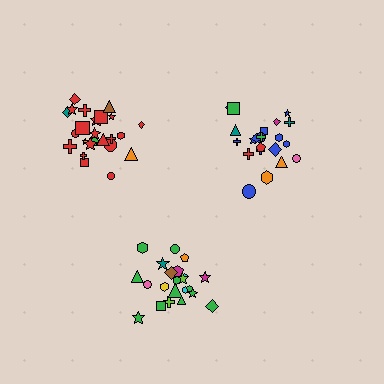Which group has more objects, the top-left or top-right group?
The top-left group.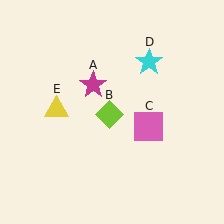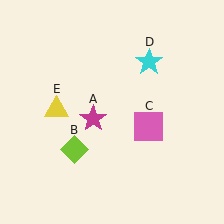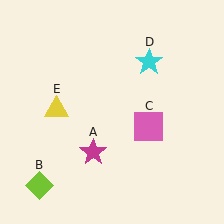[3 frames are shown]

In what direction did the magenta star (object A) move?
The magenta star (object A) moved down.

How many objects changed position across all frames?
2 objects changed position: magenta star (object A), lime diamond (object B).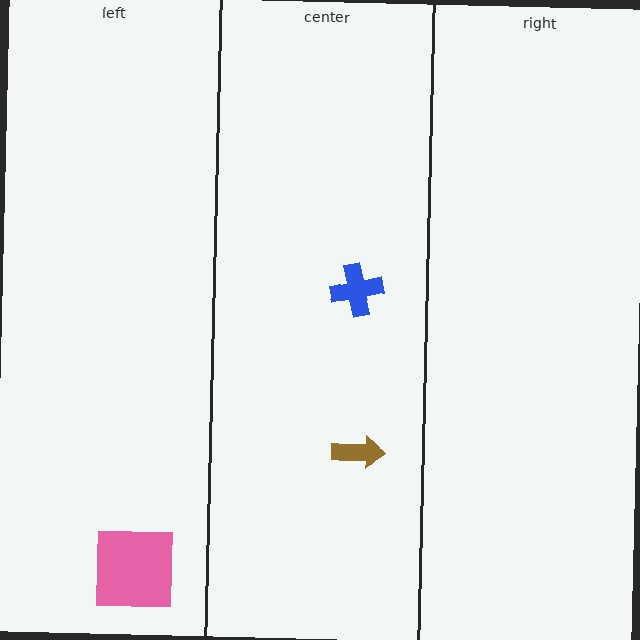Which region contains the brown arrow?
The center region.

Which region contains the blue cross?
The center region.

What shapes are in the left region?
The pink square.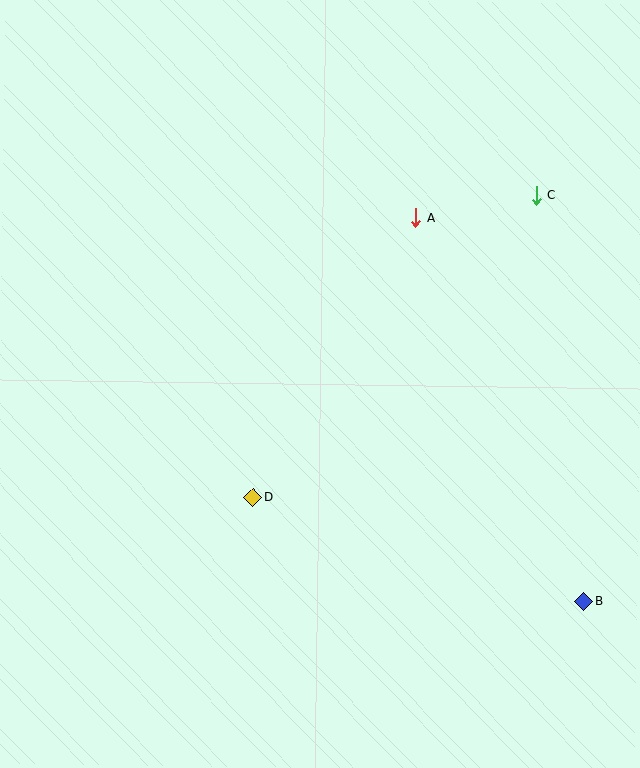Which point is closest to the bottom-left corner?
Point D is closest to the bottom-left corner.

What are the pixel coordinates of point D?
Point D is at (253, 497).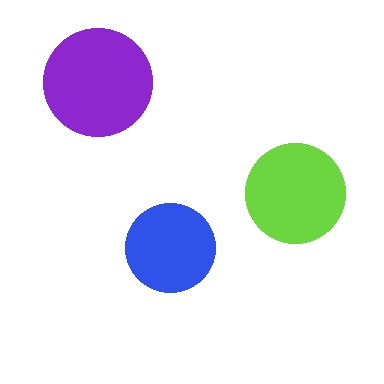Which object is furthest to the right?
The lime circle is rightmost.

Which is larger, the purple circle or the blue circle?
The purple one.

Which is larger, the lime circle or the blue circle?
The lime one.